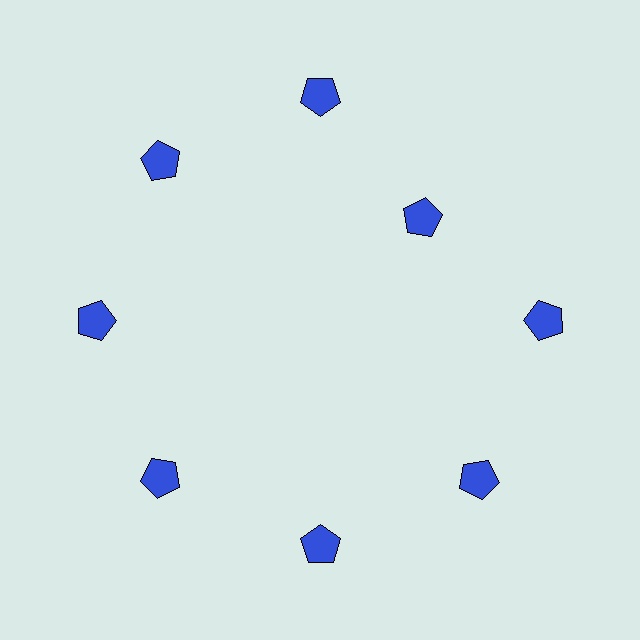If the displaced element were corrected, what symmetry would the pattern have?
It would have 8-fold rotational symmetry — the pattern would map onto itself every 45 degrees.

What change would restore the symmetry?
The symmetry would be restored by moving it outward, back onto the ring so that all 8 pentagons sit at equal angles and equal distance from the center.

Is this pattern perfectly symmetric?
No. The 8 blue pentagons are arranged in a ring, but one element near the 2 o'clock position is pulled inward toward the center, breaking the 8-fold rotational symmetry.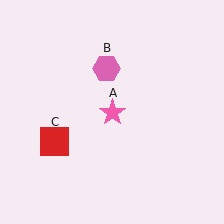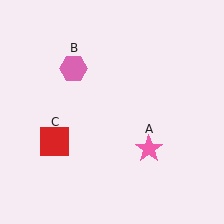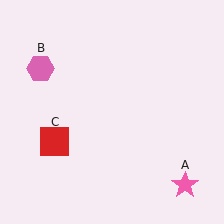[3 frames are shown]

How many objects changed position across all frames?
2 objects changed position: pink star (object A), pink hexagon (object B).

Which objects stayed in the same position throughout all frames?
Red square (object C) remained stationary.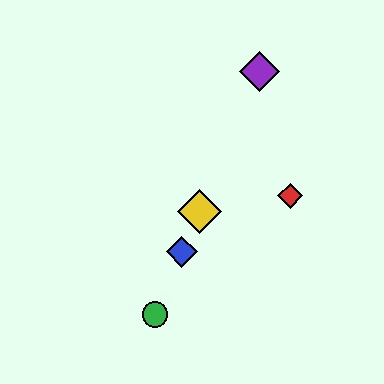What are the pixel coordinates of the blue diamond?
The blue diamond is at (182, 252).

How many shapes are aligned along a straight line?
4 shapes (the blue diamond, the green circle, the yellow diamond, the purple diamond) are aligned along a straight line.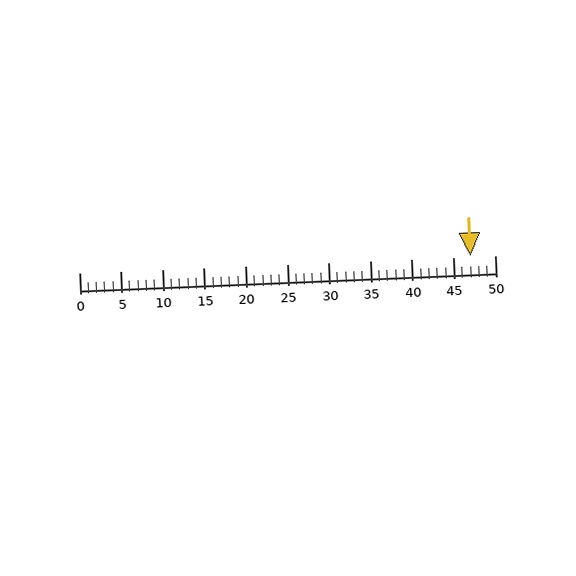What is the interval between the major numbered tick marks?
The major tick marks are spaced 5 units apart.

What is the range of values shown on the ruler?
The ruler shows values from 0 to 50.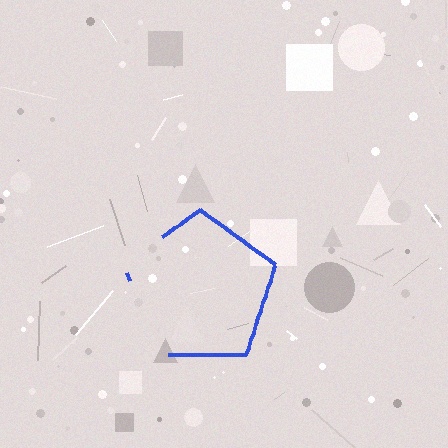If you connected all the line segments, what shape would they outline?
They would outline a pentagon.